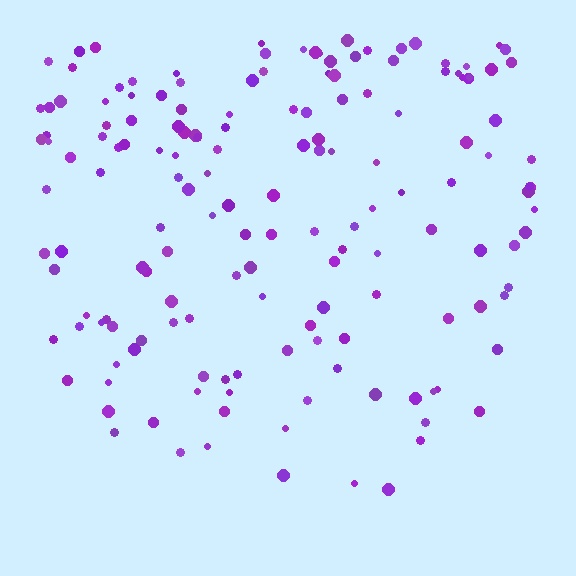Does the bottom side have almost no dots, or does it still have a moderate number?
Still a moderate number, just noticeably fewer than the top.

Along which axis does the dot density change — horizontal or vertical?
Vertical.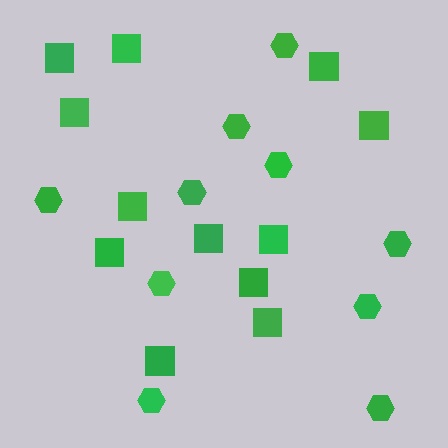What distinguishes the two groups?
There are 2 groups: one group of hexagons (10) and one group of squares (12).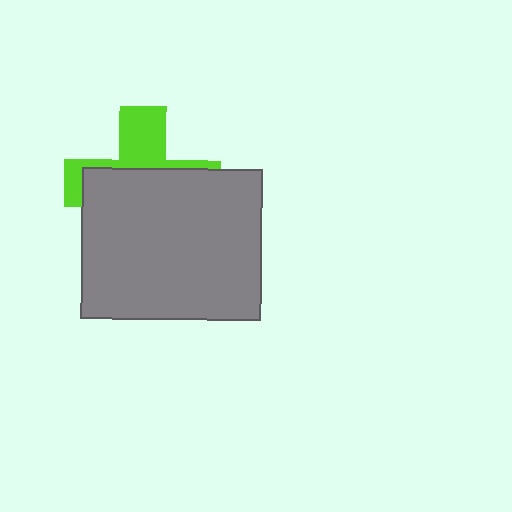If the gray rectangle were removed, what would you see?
You would see the complete lime cross.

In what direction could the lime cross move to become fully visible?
The lime cross could move up. That would shift it out from behind the gray rectangle entirely.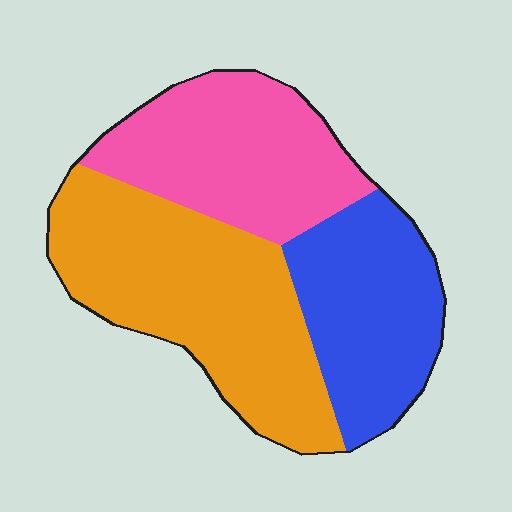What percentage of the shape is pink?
Pink takes up between a quarter and a half of the shape.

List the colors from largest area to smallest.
From largest to smallest: orange, pink, blue.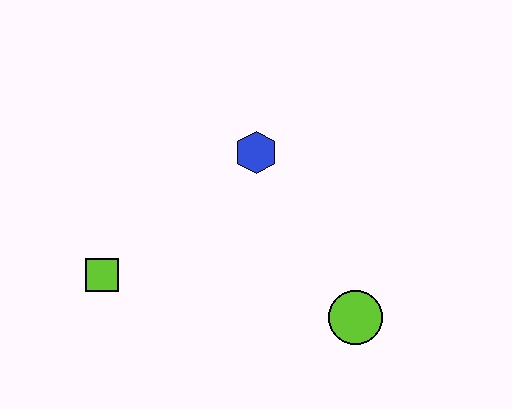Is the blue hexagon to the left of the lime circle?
Yes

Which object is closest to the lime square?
The blue hexagon is closest to the lime square.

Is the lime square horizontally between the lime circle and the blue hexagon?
No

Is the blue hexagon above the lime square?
Yes